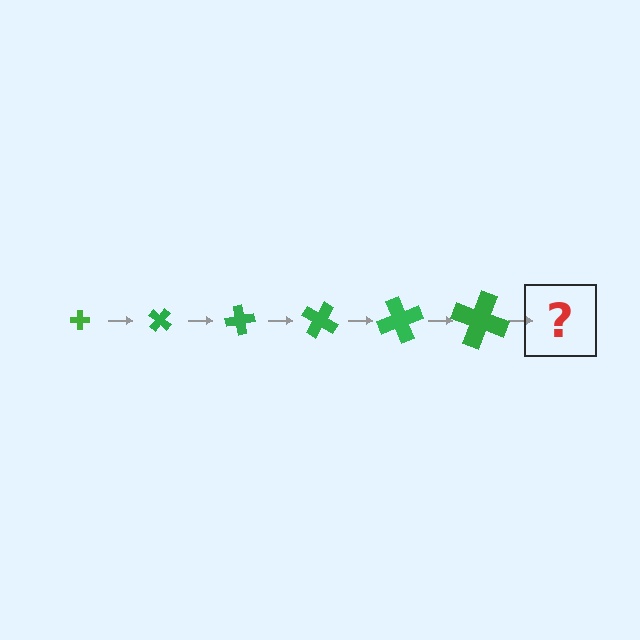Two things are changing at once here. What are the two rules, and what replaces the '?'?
The two rules are that the cross grows larger each step and it rotates 40 degrees each step. The '?' should be a cross, larger than the previous one and rotated 240 degrees from the start.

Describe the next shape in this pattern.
It should be a cross, larger than the previous one and rotated 240 degrees from the start.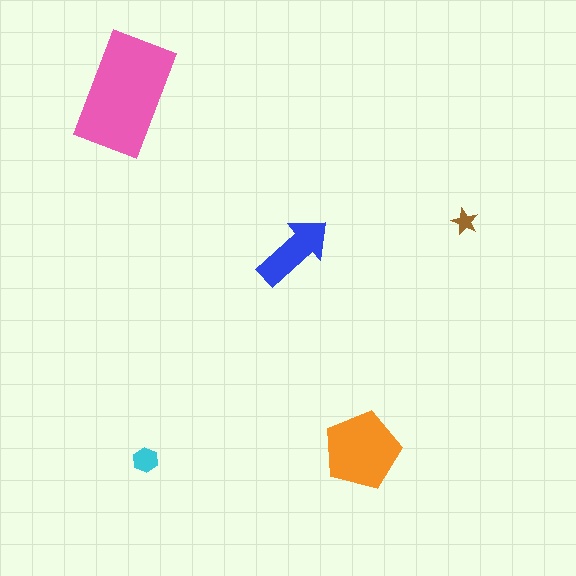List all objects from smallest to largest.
The brown star, the cyan hexagon, the blue arrow, the orange pentagon, the pink rectangle.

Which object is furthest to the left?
The pink rectangle is leftmost.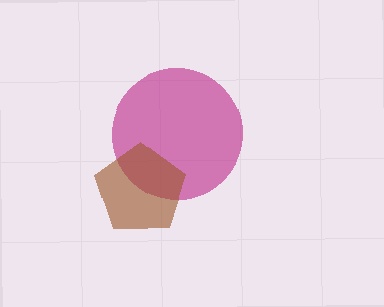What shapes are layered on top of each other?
The layered shapes are: a magenta circle, a brown pentagon.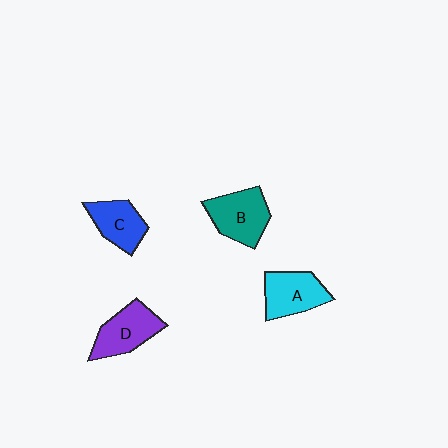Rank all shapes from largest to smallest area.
From largest to smallest: B (teal), A (cyan), D (purple), C (blue).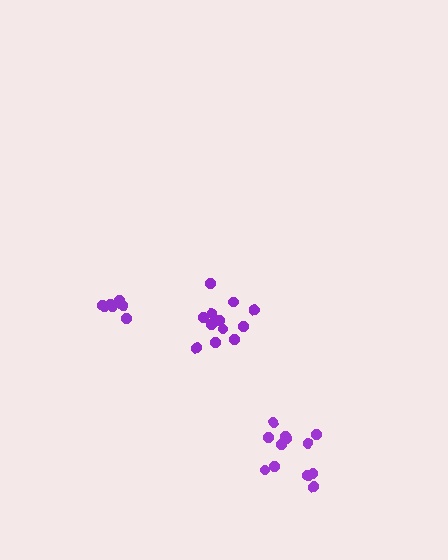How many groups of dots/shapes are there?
There are 3 groups.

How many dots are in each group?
Group 1: 12 dots, Group 2: 12 dots, Group 3: 7 dots (31 total).